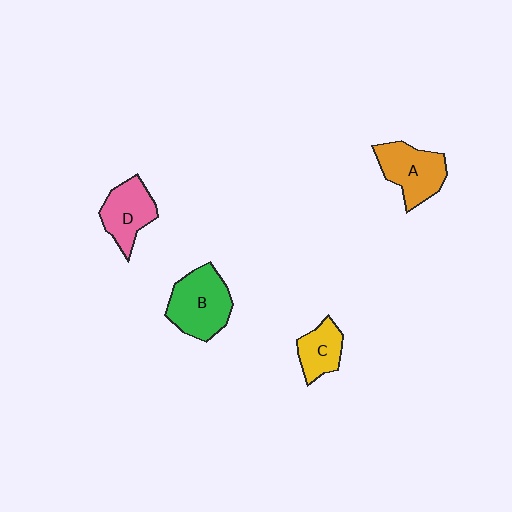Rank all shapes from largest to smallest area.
From largest to smallest: B (green), A (orange), D (pink), C (yellow).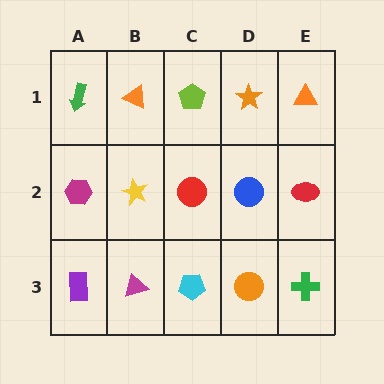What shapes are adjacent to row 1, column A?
A magenta hexagon (row 2, column A), an orange triangle (row 1, column B).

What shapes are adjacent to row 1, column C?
A red circle (row 2, column C), an orange triangle (row 1, column B), an orange star (row 1, column D).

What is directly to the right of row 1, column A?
An orange triangle.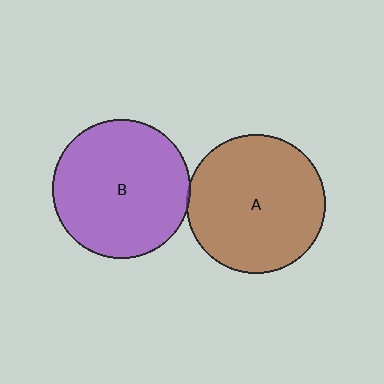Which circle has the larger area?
Circle A (brown).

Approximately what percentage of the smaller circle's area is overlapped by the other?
Approximately 5%.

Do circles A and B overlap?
Yes.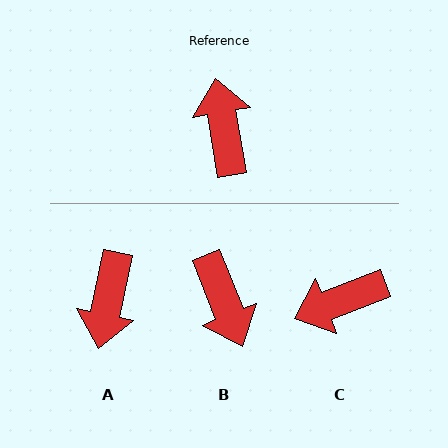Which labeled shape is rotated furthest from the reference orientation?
B, about 168 degrees away.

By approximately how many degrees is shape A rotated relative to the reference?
Approximately 158 degrees counter-clockwise.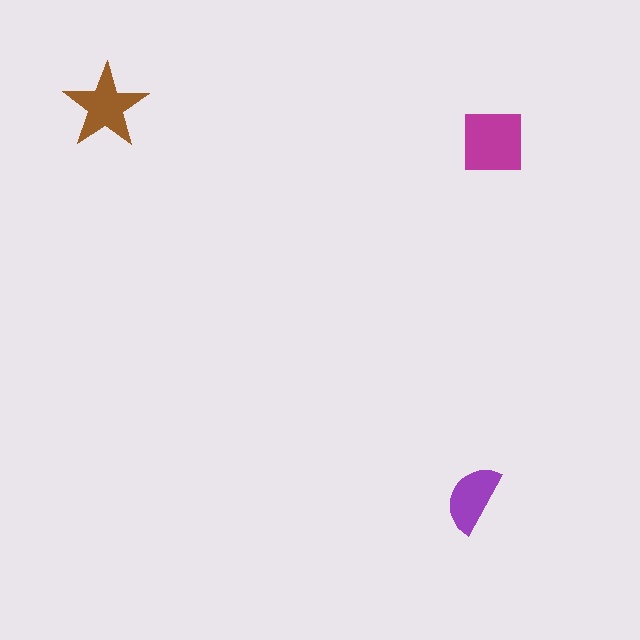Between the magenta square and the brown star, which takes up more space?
The magenta square.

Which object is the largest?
The magenta square.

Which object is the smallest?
The purple semicircle.